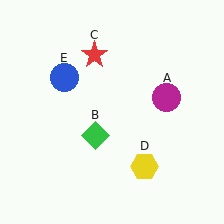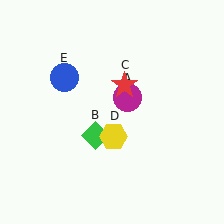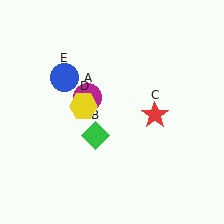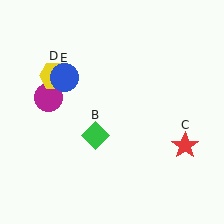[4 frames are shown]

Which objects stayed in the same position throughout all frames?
Green diamond (object B) and blue circle (object E) remained stationary.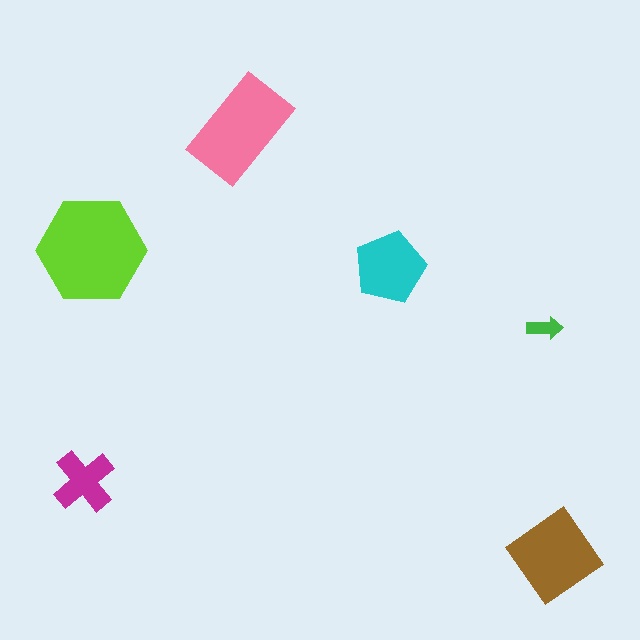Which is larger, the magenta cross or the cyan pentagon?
The cyan pentagon.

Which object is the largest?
The lime hexagon.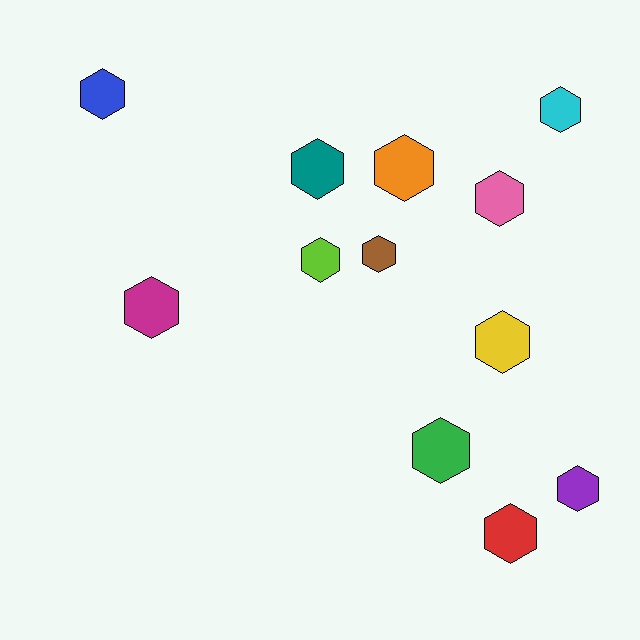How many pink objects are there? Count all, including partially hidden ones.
There is 1 pink object.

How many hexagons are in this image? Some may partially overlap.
There are 12 hexagons.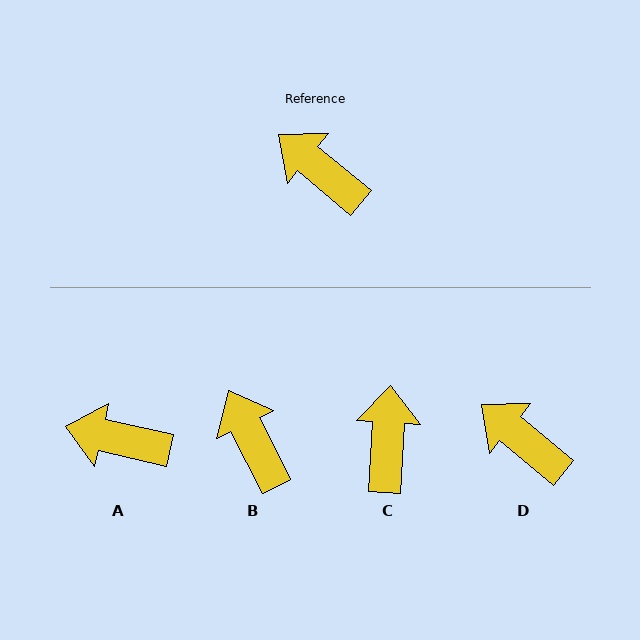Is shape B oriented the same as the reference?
No, it is off by about 23 degrees.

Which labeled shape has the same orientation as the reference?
D.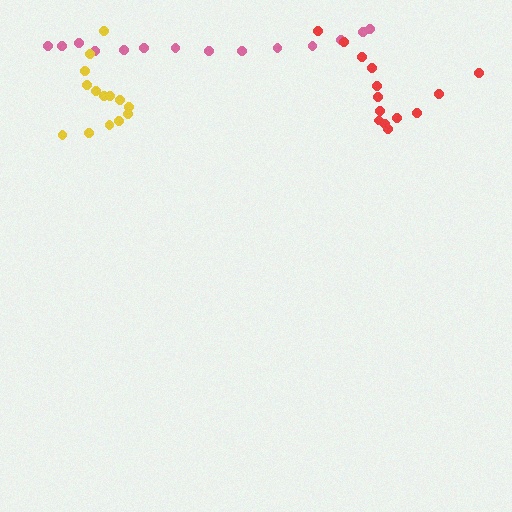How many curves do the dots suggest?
There are 3 distinct paths.